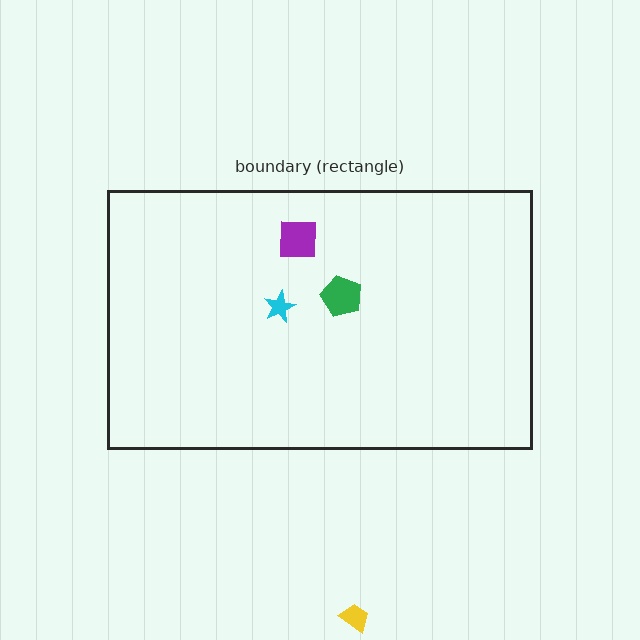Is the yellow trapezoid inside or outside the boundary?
Outside.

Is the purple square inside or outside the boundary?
Inside.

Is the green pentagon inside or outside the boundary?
Inside.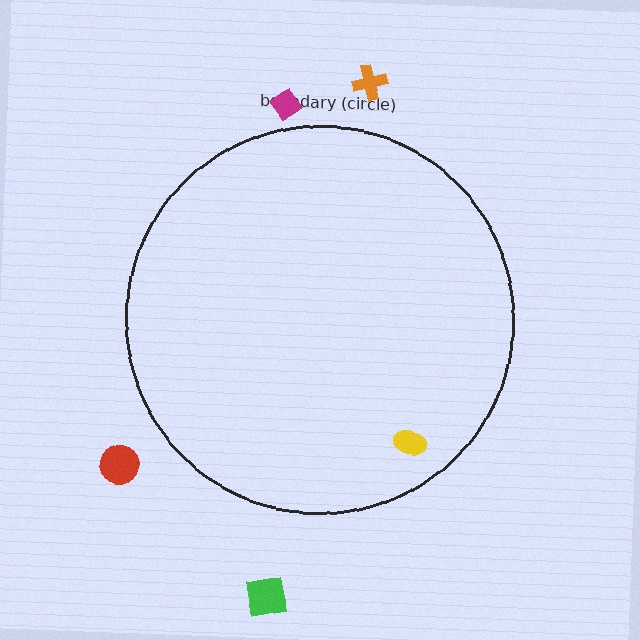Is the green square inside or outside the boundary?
Outside.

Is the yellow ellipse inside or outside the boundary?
Inside.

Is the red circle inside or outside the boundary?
Outside.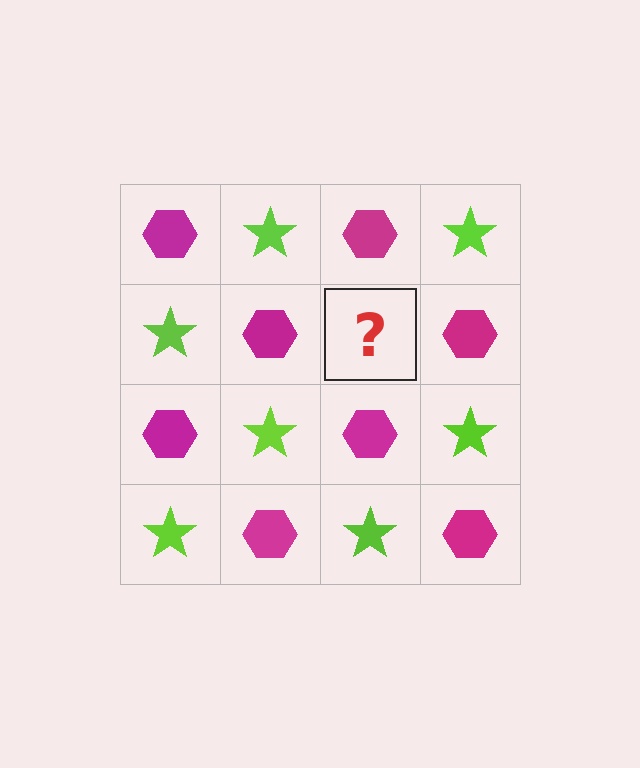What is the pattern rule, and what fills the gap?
The rule is that it alternates magenta hexagon and lime star in a checkerboard pattern. The gap should be filled with a lime star.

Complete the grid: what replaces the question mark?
The question mark should be replaced with a lime star.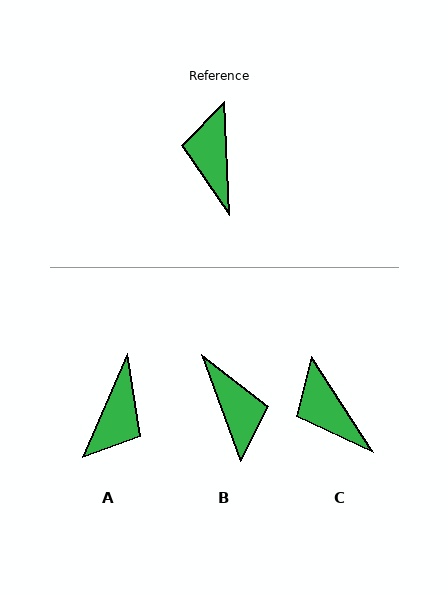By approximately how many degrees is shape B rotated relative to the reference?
Approximately 163 degrees clockwise.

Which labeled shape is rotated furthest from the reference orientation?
B, about 163 degrees away.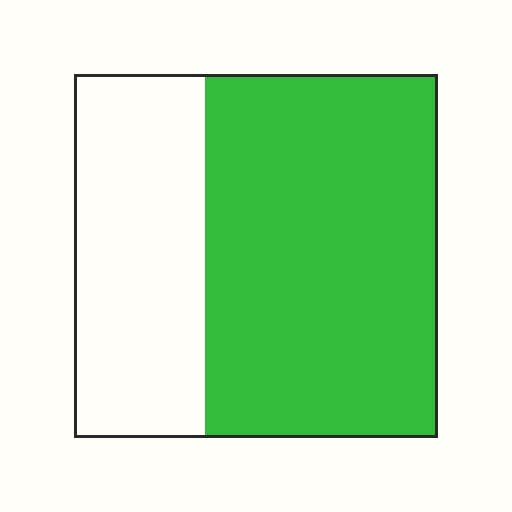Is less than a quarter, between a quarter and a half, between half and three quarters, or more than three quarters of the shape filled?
Between half and three quarters.